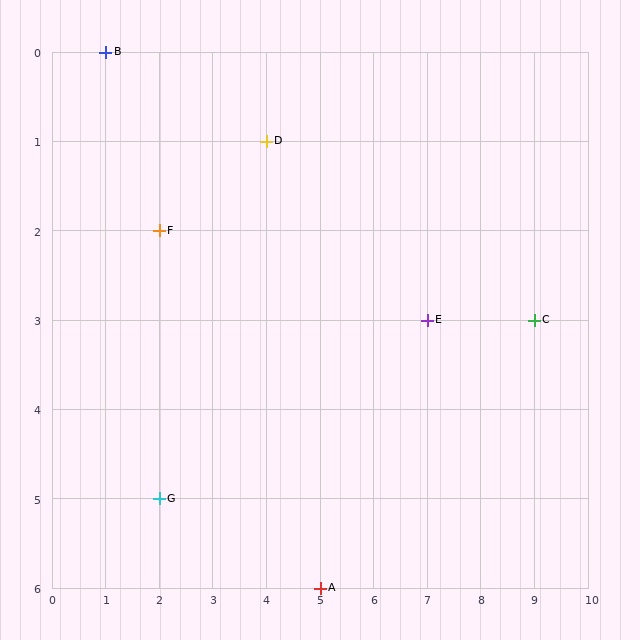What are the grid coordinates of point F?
Point F is at grid coordinates (2, 2).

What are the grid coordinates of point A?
Point A is at grid coordinates (5, 6).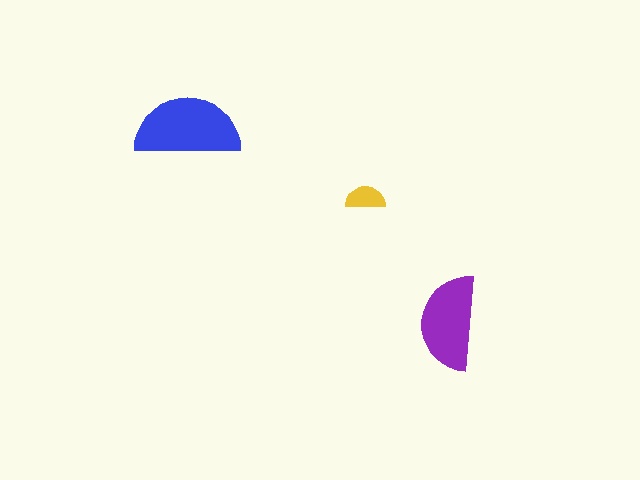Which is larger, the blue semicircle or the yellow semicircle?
The blue one.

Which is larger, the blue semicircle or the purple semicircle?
The blue one.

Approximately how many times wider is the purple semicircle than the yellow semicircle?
About 2.5 times wider.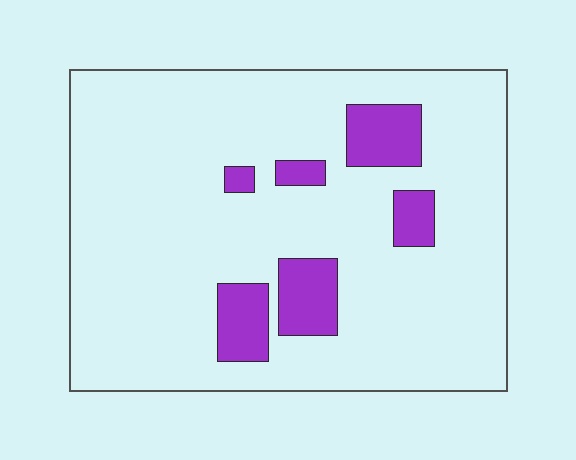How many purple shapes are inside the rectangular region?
6.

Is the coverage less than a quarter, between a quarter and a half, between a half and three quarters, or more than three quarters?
Less than a quarter.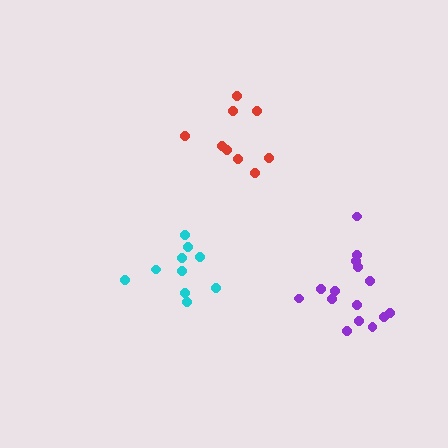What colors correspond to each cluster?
The clusters are colored: red, cyan, purple.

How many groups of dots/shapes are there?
There are 3 groups.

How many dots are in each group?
Group 1: 9 dots, Group 2: 10 dots, Group 3: 15 dots (34 total).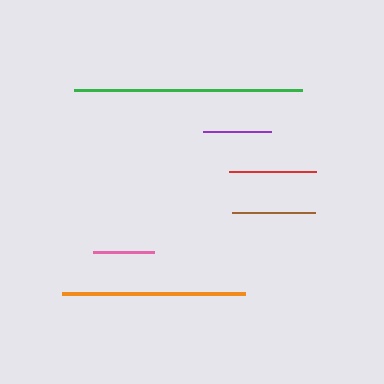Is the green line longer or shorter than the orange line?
The green line is longer than the orange line.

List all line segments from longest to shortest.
From longest to shortest: green, orange, red, brown, purple, pink.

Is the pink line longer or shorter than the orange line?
The orange line is longer than the pink line.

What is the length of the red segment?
The red segment is approximately 86 pixels long.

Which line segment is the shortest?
The pink line is the shortest at approximately 61 pixels.